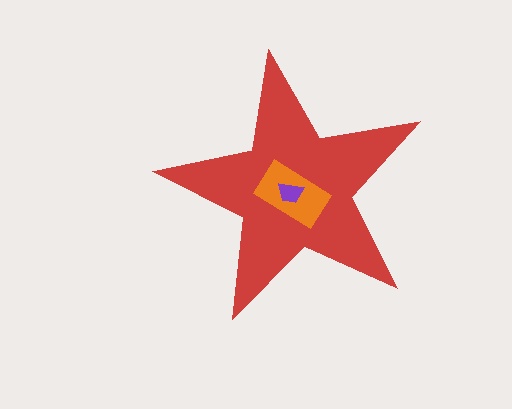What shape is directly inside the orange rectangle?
The purple trapezoid.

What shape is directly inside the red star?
The orange rectangle.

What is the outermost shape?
The red star.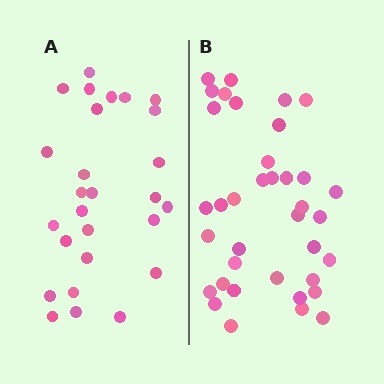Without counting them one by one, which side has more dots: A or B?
Region B (the right region) has more dots.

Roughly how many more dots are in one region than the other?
Region B has roughly 10 or so more dots than region A.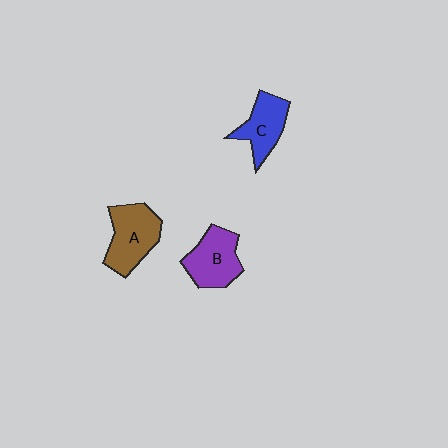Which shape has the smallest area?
Shape C (blue).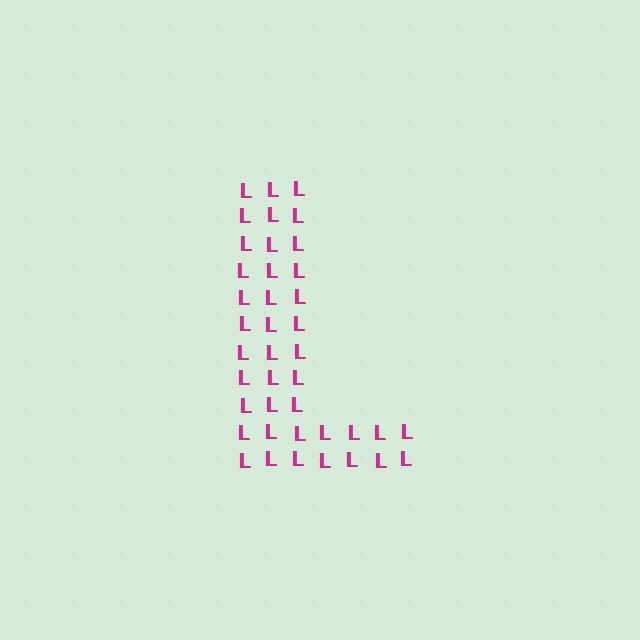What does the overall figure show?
The overall figure shows the letter L.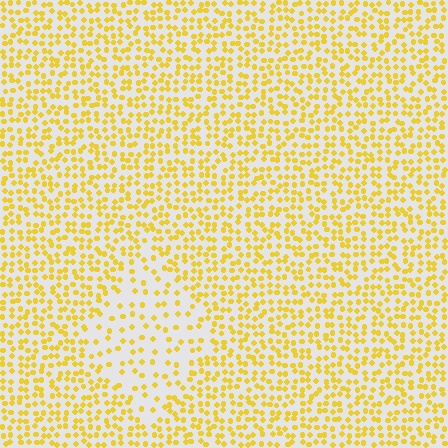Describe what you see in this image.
The image contains small yellow elements arranged at two different densities. A diamond-shaped region is visible where the elements are less densely packed than the surrounding area.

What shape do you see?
I see a diamond.